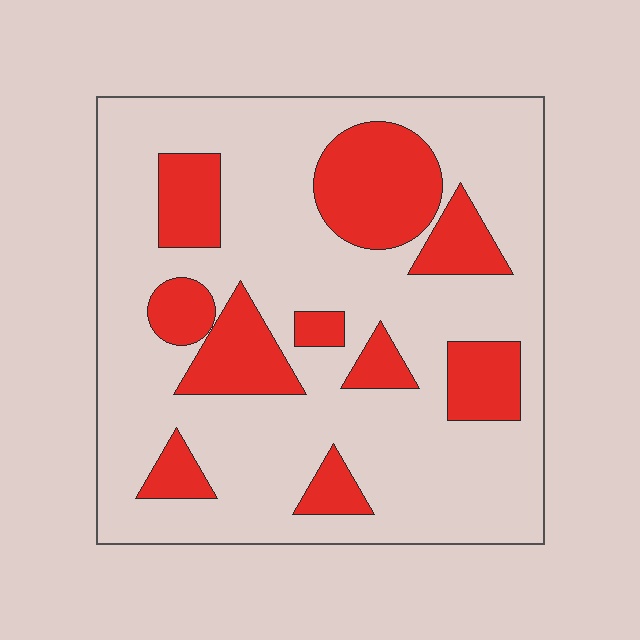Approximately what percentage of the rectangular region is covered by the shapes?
Approximately 25%.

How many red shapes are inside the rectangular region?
10.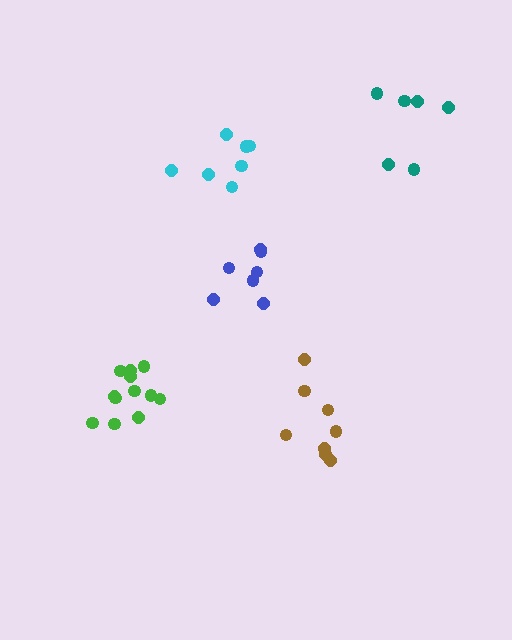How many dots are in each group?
Group 1: 8 dots, Group 2: 6 dots, Group 3: 7 dots, Group 4: 12 dots, Group 5: 8 dots (41 total).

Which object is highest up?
The teal cluster is topmost.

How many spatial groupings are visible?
There are 5 spatial groupings.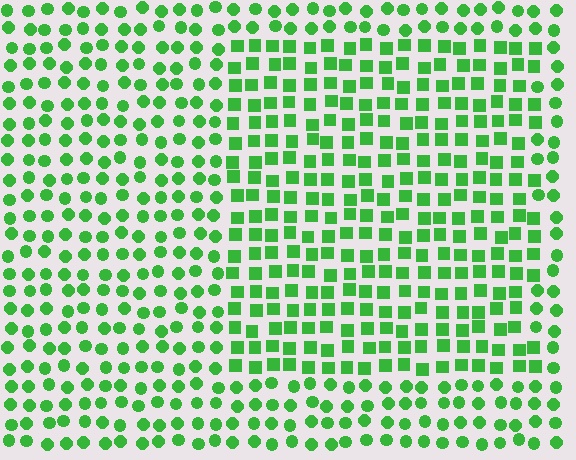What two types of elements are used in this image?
The image uses squares inside the rectangle region and circles outside it.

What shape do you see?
I see a rectangle.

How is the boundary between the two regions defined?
The boundary is defined by a change in element shape: squares inside vs. circles outside. All elements share the same color and spacing.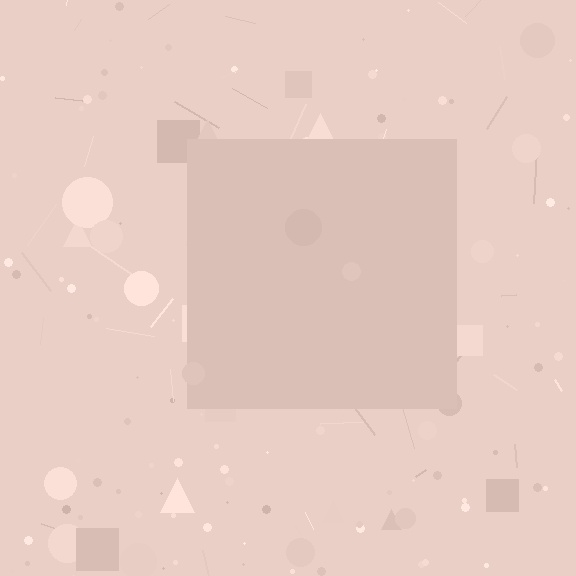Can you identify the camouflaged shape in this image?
The camouflaged shape is a square.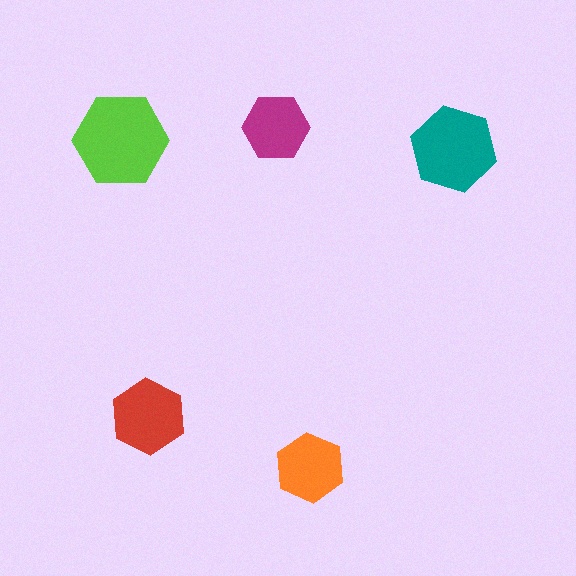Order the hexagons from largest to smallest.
the lime one, the teal one, the red one, the orange one, the magenta one.